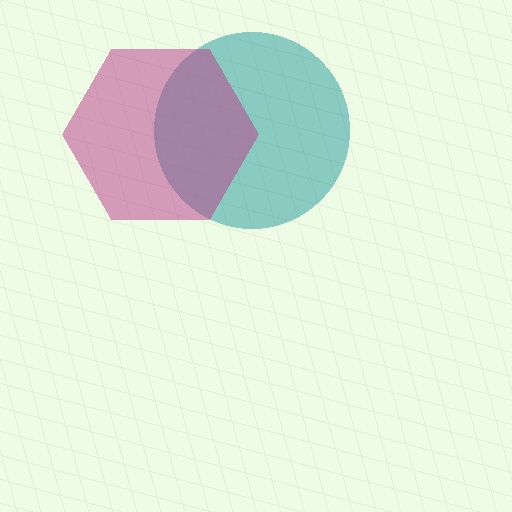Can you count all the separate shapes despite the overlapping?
Yes, there are 2 separate shapes.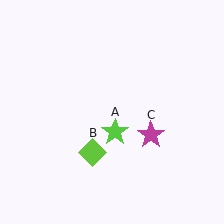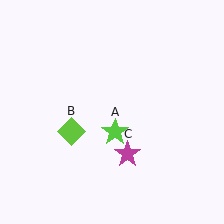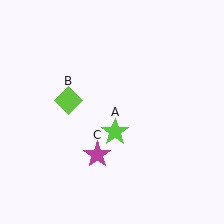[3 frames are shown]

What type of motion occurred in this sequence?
The lime diamond (object B), magenta star (object C) rotated clockwise around the center of the scene.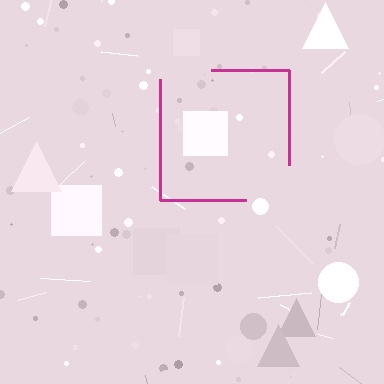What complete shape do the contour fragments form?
The contour fragments form a square.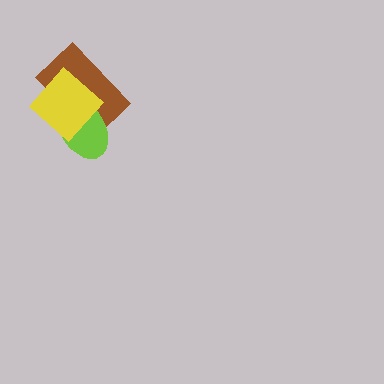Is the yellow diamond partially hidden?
No, no other shape covers it.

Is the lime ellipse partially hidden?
Yes, it is partially covered by another shape.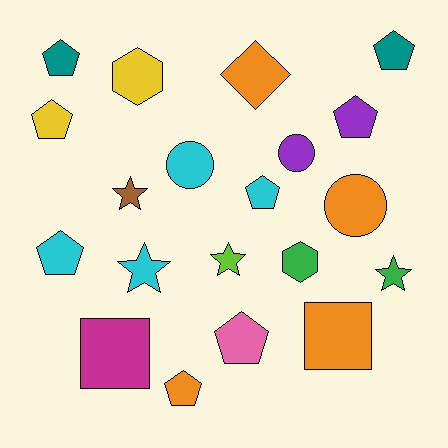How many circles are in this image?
There are 3 circles.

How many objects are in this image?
There are 20 objects.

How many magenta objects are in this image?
There is 1 magenta object.